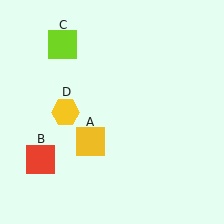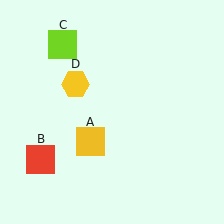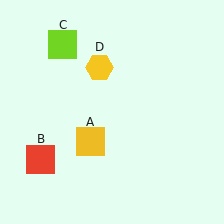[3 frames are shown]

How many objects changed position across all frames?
1 object changed position: yellow hexagon (object D).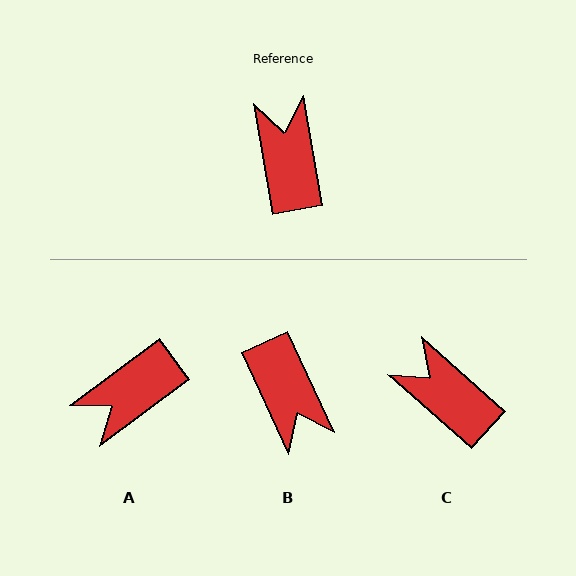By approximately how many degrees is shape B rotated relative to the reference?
Approximately 164 degrees clockwise.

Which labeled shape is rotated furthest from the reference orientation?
B, about 164 degrees away.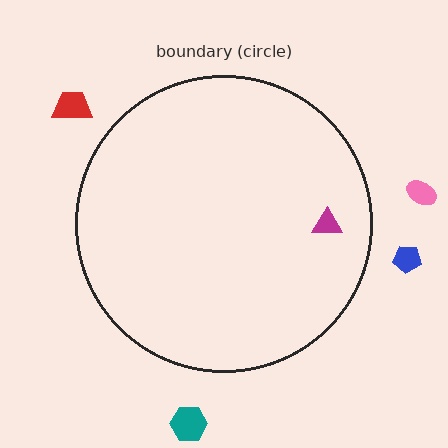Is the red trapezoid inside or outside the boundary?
Outside.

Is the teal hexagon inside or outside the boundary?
Outside.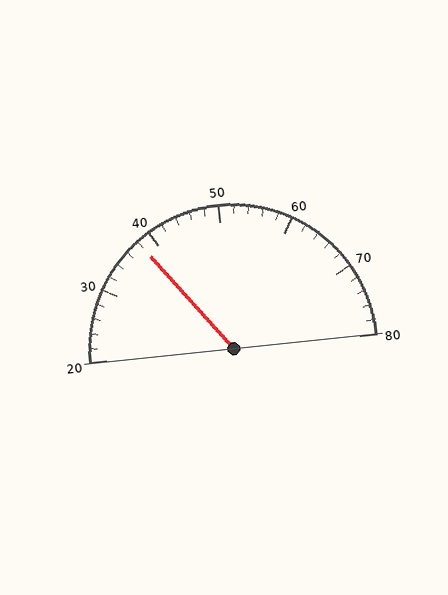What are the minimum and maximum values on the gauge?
The gauge ranges from 20 to 80.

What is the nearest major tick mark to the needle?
The nearest major tick mark is 40.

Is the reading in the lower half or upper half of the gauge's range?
The reading is in the lower half of the range (20 to 80).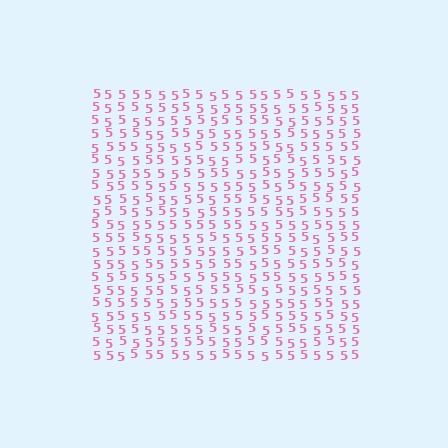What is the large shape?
The large shape is a square.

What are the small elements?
The small elements are digit 5's.